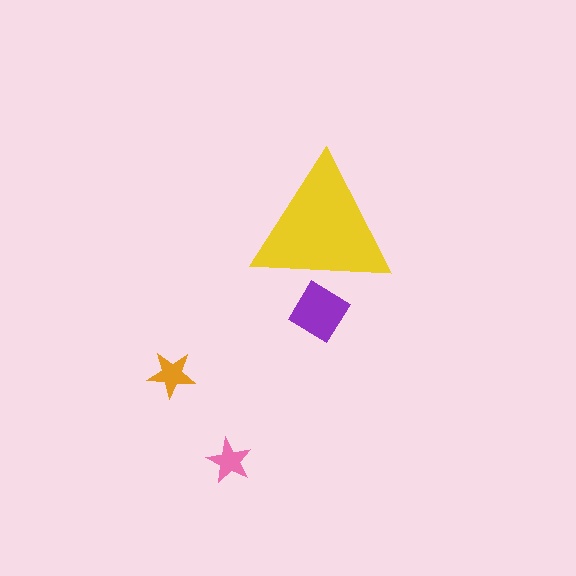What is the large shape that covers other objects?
A yellow triangle.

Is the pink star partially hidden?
No, the pink star is fully visible.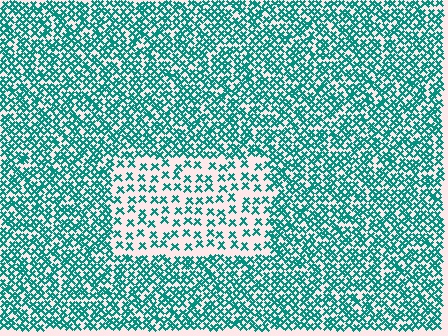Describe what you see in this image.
The image contains small teal elements arranged at two different densities. A rectangle-shaped region is visible where the elements are less densely packed than the surrounding area.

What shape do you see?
I see a rectangle.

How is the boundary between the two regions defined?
The boundary is defined by a change in element density (approximately 2.3x ratio). All elements are the same color, size, and shape.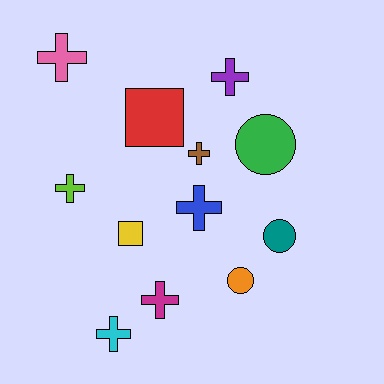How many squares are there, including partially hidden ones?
There are 2 squares.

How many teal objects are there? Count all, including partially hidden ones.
There is 1 teal object.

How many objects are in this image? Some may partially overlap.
There are 12 objects.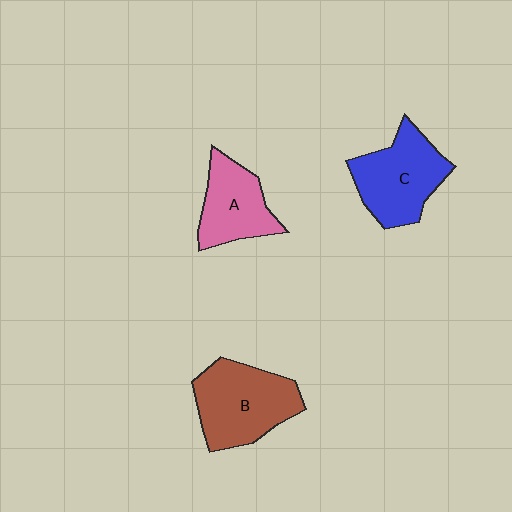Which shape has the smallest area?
Shape A (pink).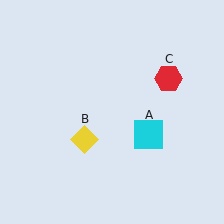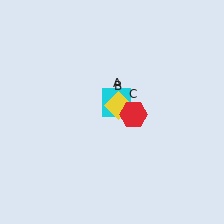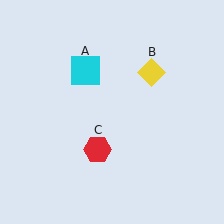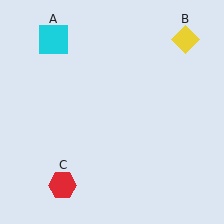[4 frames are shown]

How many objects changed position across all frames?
3 objects changed position: cyan square (object A), yellow diamond (object B), red hexagon (object C).